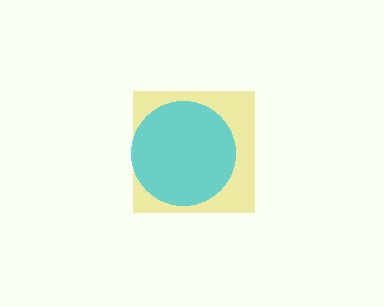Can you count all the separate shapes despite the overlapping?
Yes, there are 2 separate shapes.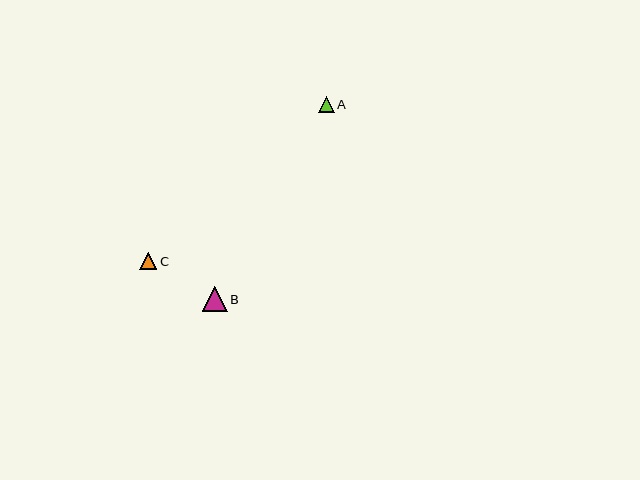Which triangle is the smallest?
Triangle A is the smallest with a size of approximately 16 pixels.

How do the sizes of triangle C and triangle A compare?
Triangle C and triangle A are approximately the same size.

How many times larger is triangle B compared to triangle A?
Triangle B is approximately 1.6 times the size of triangle A.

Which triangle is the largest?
Triangle B is the largest with a size of approximately 25 pixels.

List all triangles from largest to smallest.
From largest to smallest: B, C, A.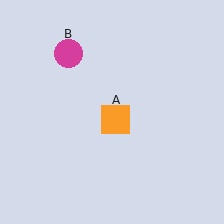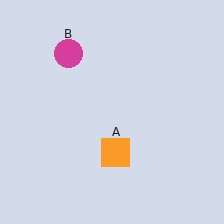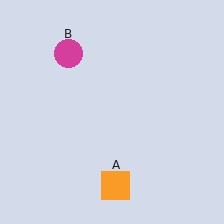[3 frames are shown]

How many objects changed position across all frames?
1 object changed position: orange square (object A).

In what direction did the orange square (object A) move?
The orange square (object A) moved down.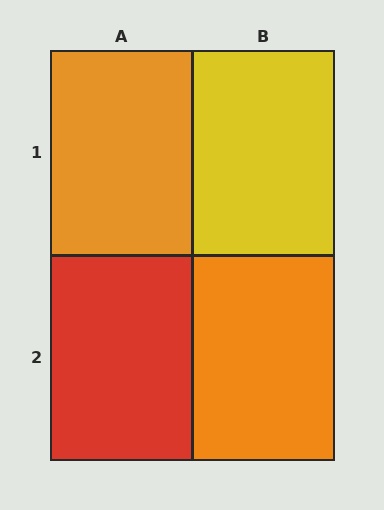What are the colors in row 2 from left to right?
Red, orange.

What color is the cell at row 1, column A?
Orange.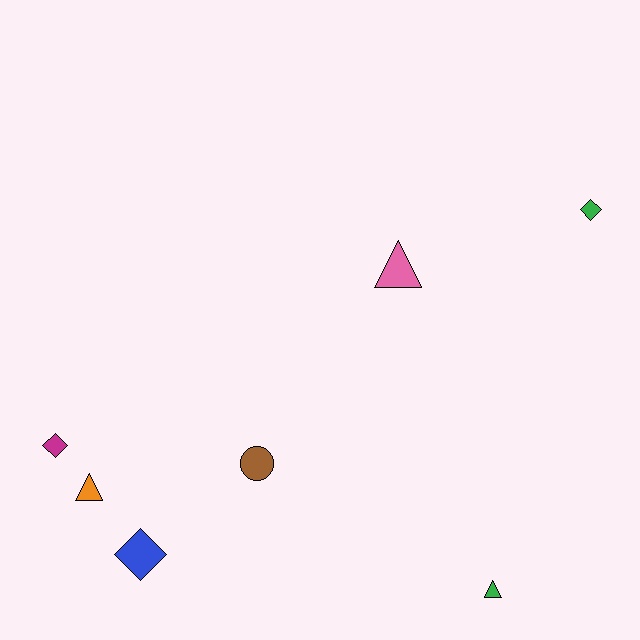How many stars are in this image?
There are no stars.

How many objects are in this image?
There are 7 objects.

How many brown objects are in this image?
There is 1 brown object.